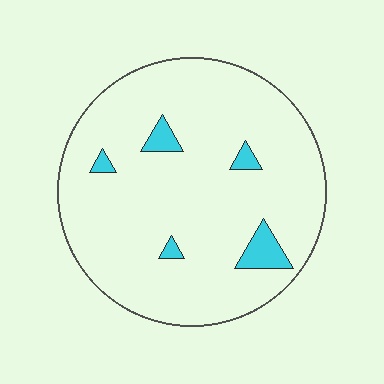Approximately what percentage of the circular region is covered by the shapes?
Approximately 5%.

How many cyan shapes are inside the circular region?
5.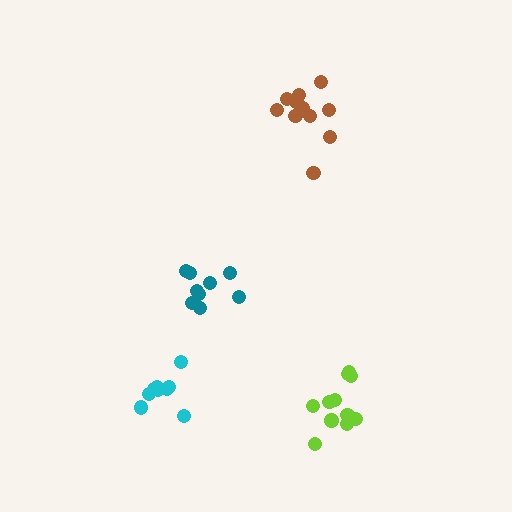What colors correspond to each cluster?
The clusters are colored: teal, lime, brown, cyan.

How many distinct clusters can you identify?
There are 4 distinct clusters.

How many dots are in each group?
Group 1: 9 dots, Group 2: 11 dots, Group 3: 11 dots, Group 4: 9 dots (40 total).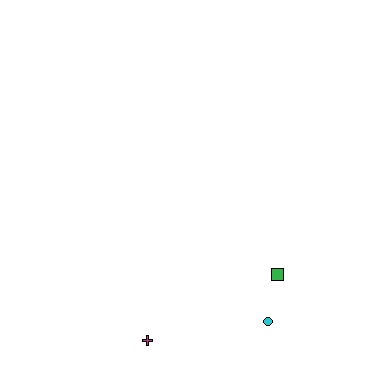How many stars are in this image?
There are no stars.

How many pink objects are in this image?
There are no pink objects.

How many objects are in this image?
There are 3 objects.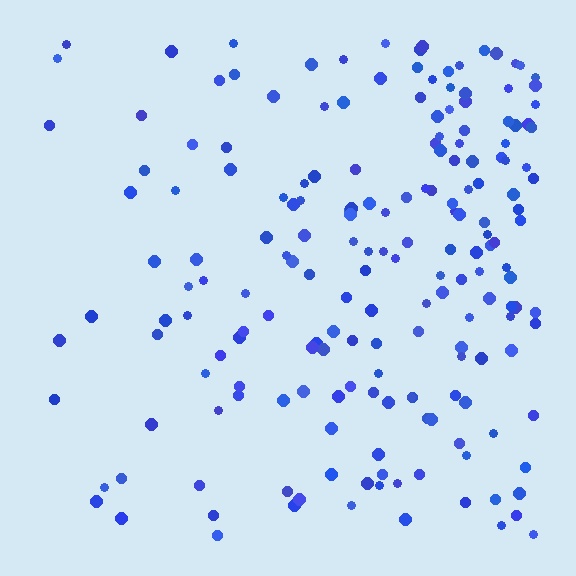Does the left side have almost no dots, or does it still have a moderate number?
Still a moderate number, just noticeably fewer than the right.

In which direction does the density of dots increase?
From left to right, with the right side densest.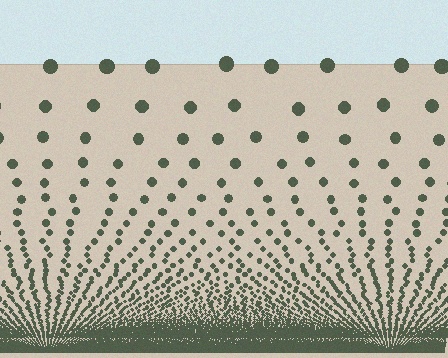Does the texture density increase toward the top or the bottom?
Density increases toward the bottom.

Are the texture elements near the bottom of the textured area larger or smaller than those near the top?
Smaller. The gradient is inverted — elements near the bottom are smaller and denser.